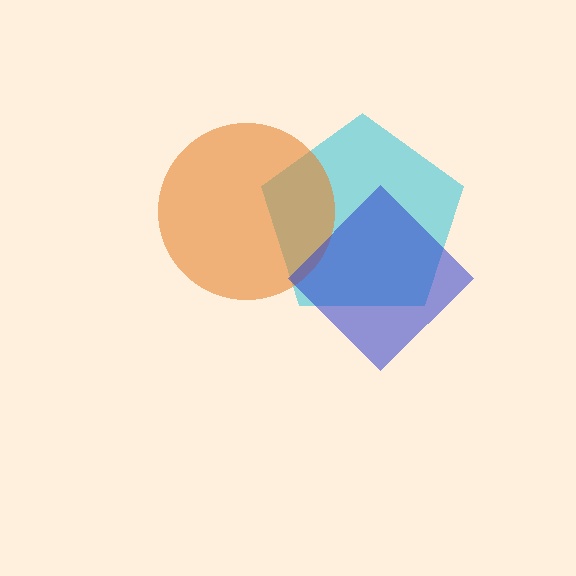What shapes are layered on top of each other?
The layered shapes are: a cyan pentagon, an orange circle, a blue diamond.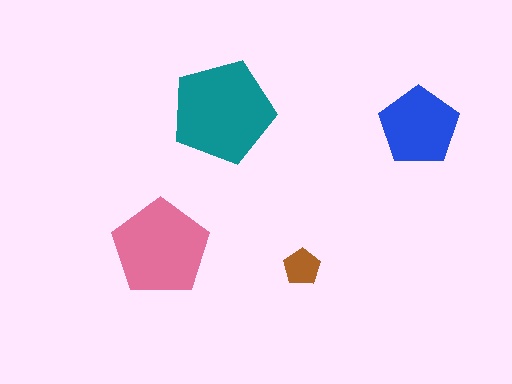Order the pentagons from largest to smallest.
the teal one, the pink one, the blue one, the brown one.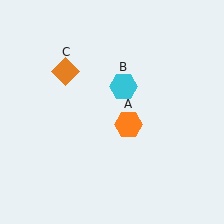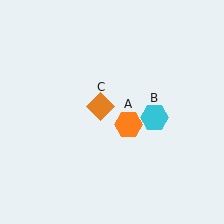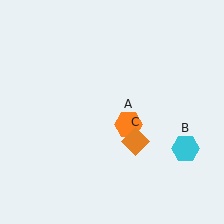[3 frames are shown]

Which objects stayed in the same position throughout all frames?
Orange hexagon (object A) remained stationary.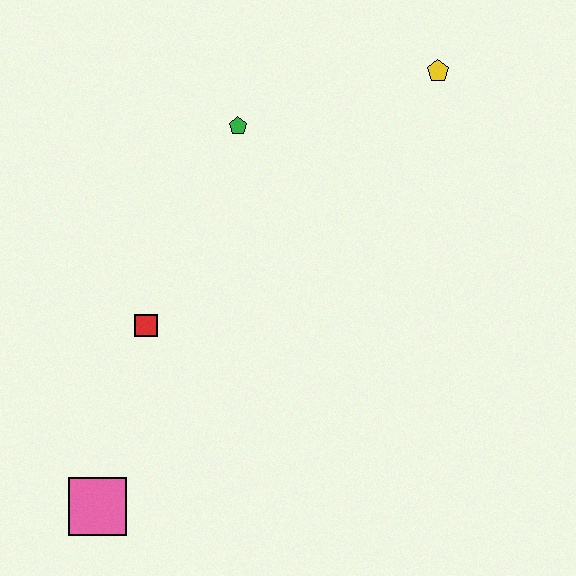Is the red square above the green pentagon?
No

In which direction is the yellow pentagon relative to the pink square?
The yellow pentagon is above the pink square.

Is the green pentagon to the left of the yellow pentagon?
Yes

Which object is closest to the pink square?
The red square is closest to the pink square.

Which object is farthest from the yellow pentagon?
The pink square is farthest from the yellow pentagon.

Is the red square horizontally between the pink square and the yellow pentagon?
Yes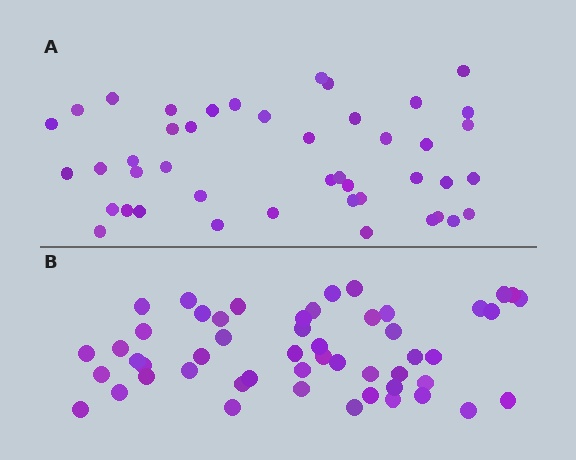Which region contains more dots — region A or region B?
Region B (the bottom region) has more dots.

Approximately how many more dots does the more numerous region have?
Region B has roughly 8 or so more dots than region A.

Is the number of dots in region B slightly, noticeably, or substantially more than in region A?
Region B has only slightly more — the two regions are fairly close. The ratio is roughly 1.2 to 1.